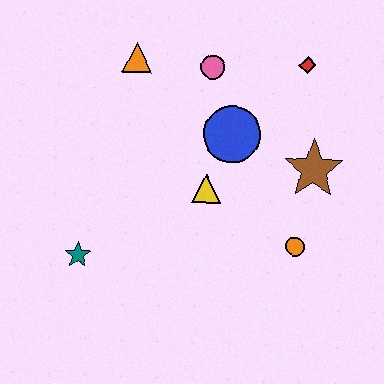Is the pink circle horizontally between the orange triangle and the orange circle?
Yes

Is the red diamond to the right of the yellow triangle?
Yes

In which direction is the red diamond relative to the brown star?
The red diamond is above the brown star.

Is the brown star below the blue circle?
Yes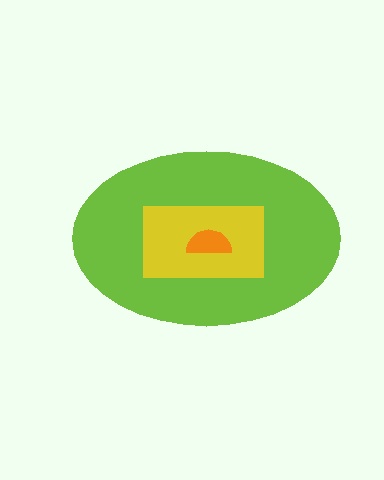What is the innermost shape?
The orange semicircle.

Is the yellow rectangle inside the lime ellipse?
Yes.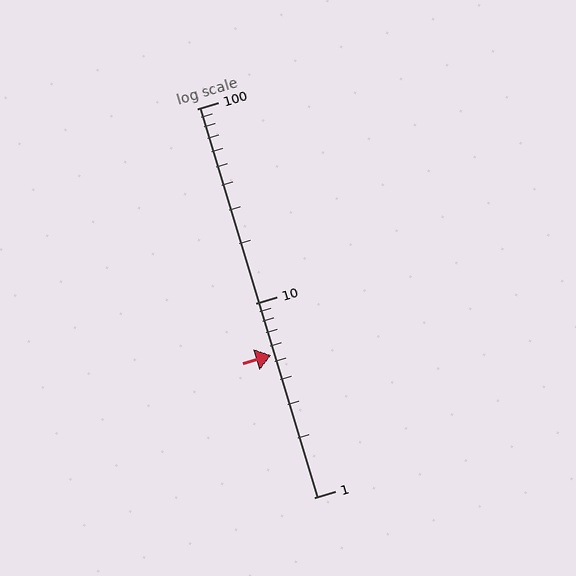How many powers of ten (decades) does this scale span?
The scale spans 2 decades, from 1 to 100.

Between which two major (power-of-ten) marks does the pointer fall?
The pointer is between 1 and 10.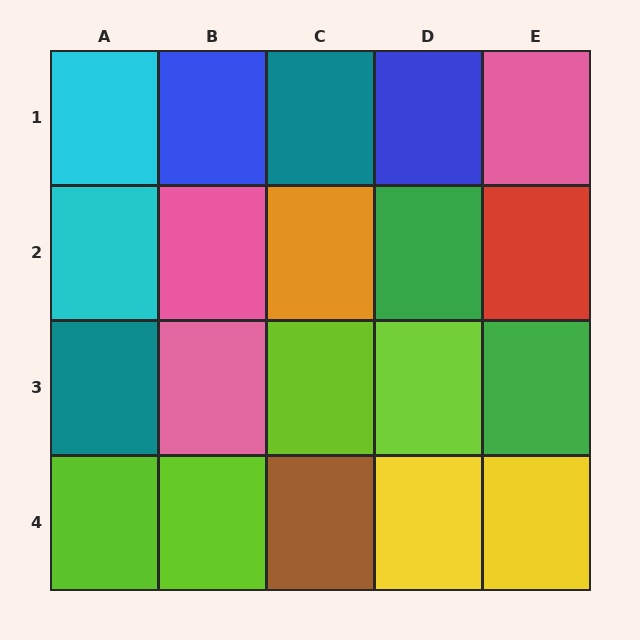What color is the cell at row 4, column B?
Lime.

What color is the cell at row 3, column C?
Lime.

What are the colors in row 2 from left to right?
Cyan, pink, orange, green, red.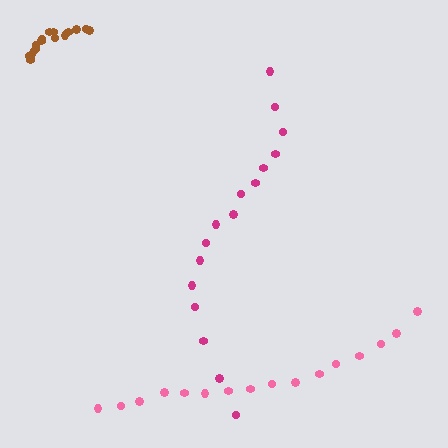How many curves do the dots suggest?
There are 3 distinct paths.